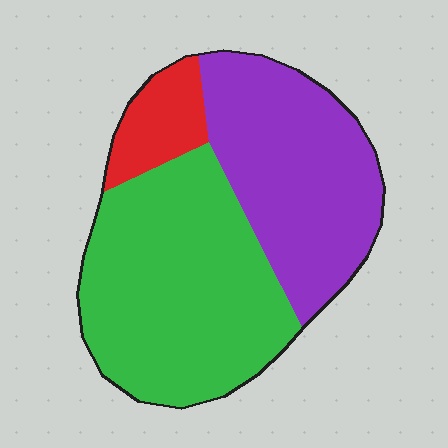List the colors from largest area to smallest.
From largest to smallest: green, purple, red.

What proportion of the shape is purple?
Purple takes up about two fifths (2/5) of the shape.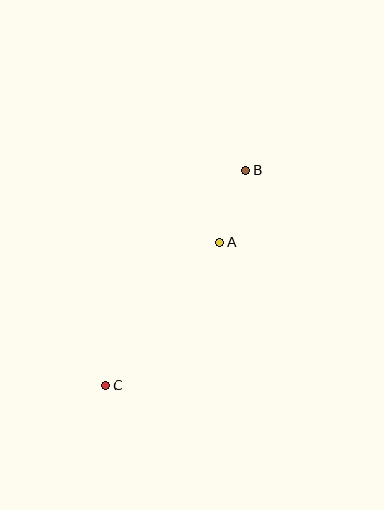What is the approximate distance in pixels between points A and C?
The distance between A and C is approximately 183 pixels.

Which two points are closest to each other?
Points A and B are closest to each other.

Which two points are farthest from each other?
Points B and C are farthest from each other.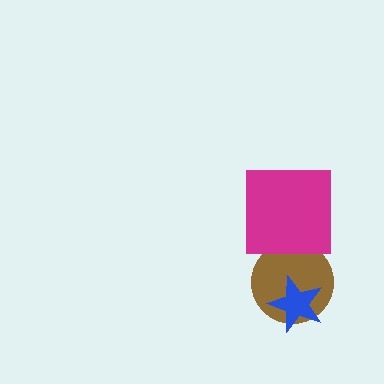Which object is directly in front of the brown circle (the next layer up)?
The blue star is directly in front of the brown circle.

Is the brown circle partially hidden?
Yes, it is partially covered by another shape.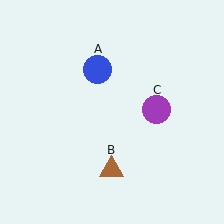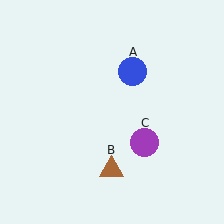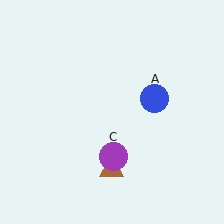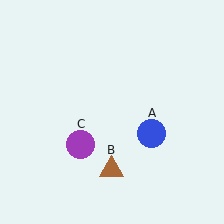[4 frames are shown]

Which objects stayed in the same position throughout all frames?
Brown triangle (object B) remained stationary.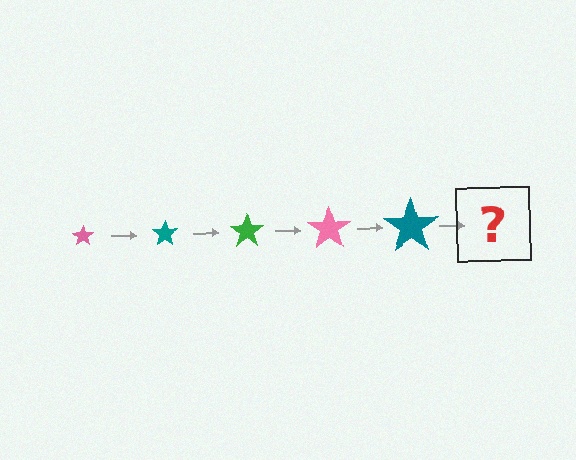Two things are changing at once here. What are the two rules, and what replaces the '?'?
The two rules are that the star grows larger each step and the color cycles through pink, teal, and green. The '?' should be a green star, larger than the previous one.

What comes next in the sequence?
The next element should be a green star, larger than the previous one.